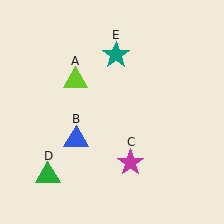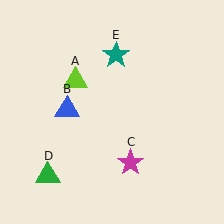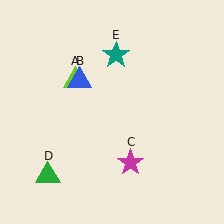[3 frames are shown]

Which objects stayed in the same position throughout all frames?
Lime triangle (object A) and magenta star (object C) and green triangle (object D) and teal star (object E) remained stationary.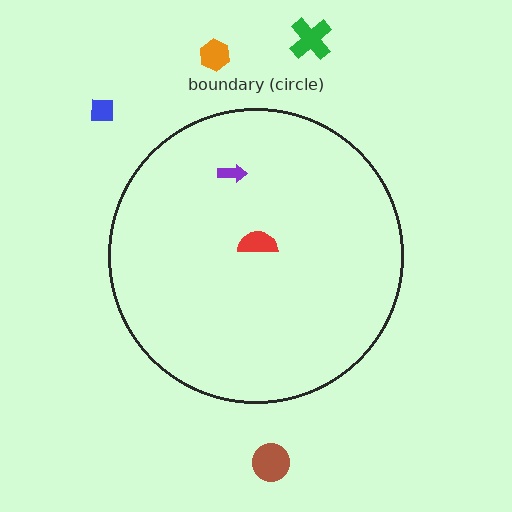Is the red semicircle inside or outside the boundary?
Inside.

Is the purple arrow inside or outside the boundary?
Inside.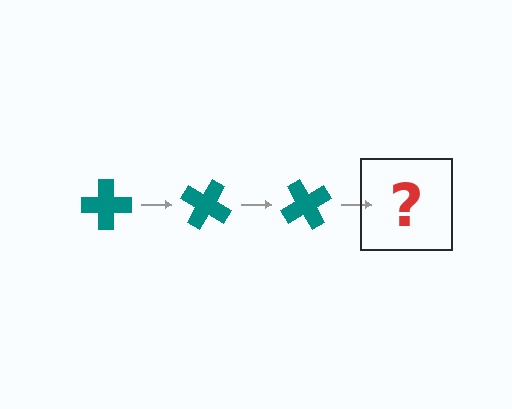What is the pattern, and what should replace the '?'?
The pattern is that the cross rotates 30 degrees each step. The '?' should be a teal cross rotated 90 degrees.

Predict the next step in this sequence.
The next step is a teal cross rotated 90 degrees.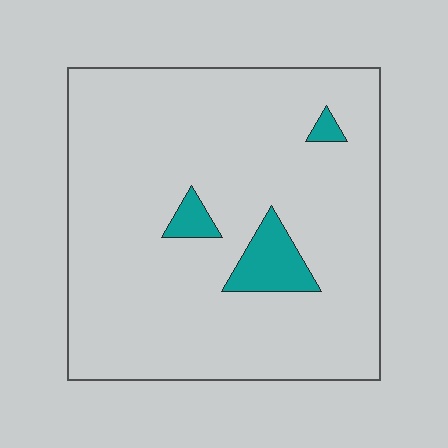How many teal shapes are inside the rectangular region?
3.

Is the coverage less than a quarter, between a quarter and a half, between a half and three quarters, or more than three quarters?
Less than a quarter.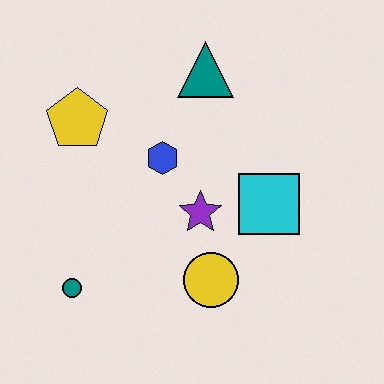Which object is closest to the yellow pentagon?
The blue hexagon is closest to the yellow pentagon.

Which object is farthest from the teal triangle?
The teal circle is farthest from the teal triangle.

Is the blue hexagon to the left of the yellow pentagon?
No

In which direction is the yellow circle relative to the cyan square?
The yellow circle is below the cyan square.